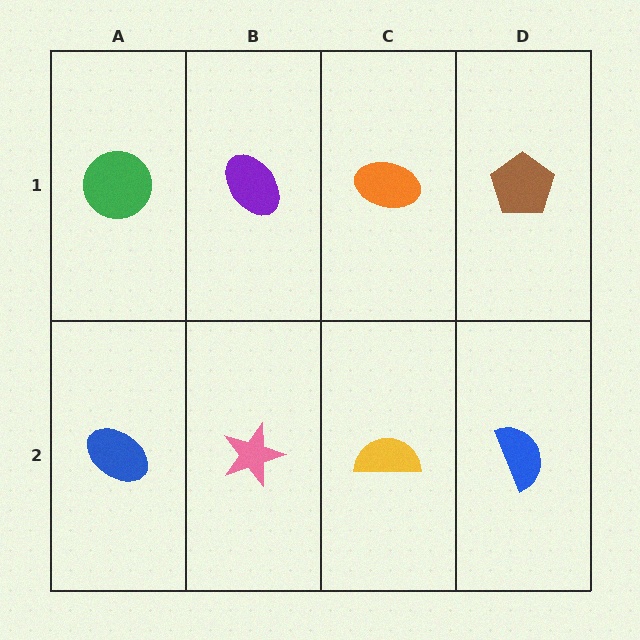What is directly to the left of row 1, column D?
An orange ellipse.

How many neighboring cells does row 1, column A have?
2.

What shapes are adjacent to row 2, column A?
A green circle (row 1, column A), a pink star (row 2, column B).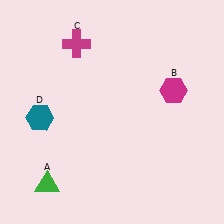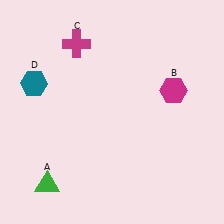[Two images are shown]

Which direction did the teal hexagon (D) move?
The teal hexagon (D) moved up.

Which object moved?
The teal hexagon (D) moved up.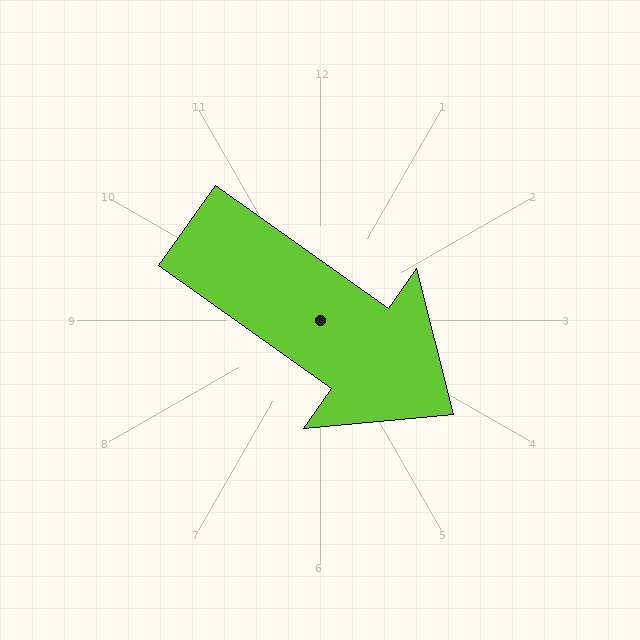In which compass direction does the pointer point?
Southeast.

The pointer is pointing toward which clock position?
Roughly 4 o'clock.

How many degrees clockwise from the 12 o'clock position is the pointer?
Approximately 125 degrees.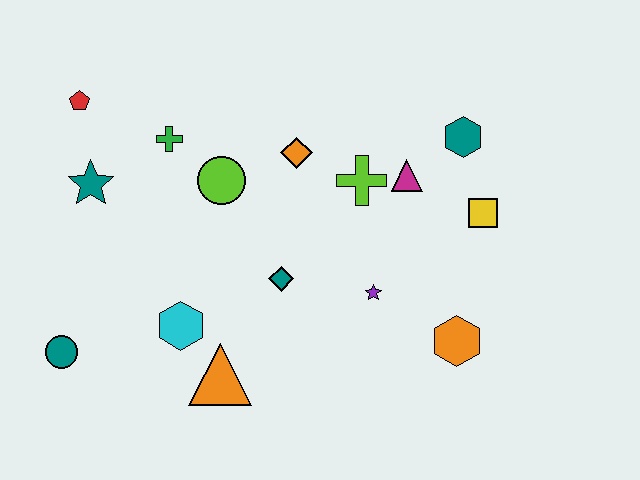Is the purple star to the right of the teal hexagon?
No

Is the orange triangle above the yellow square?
No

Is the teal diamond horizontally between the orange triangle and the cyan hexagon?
No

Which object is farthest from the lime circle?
The orange hexagon is farthest from the lime circle.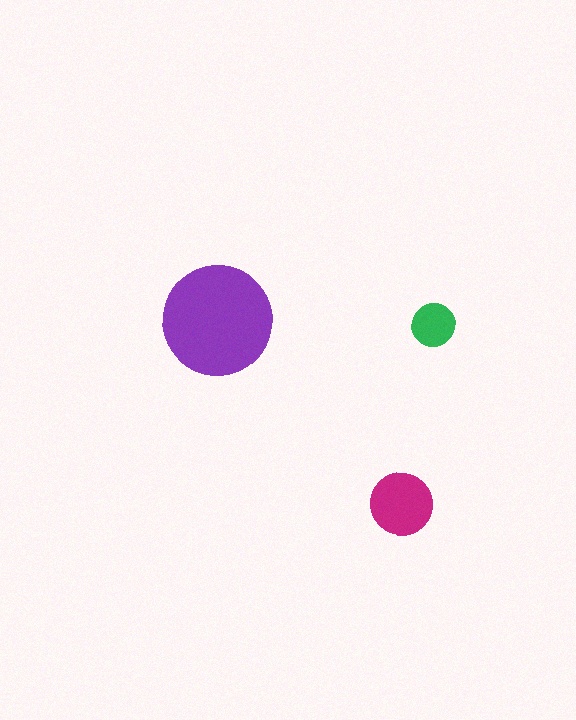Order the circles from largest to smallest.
the purple one, the magenta one, the green one.